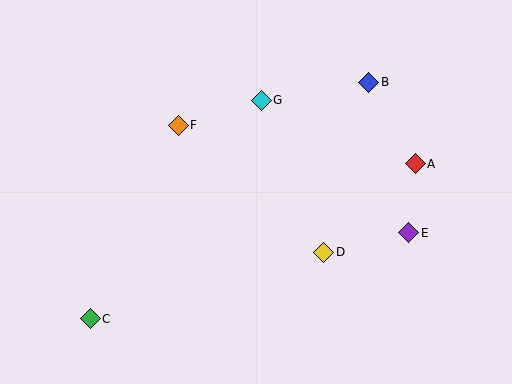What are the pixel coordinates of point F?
Point F is at (178, 125).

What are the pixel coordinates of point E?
Point E is at (409, 233).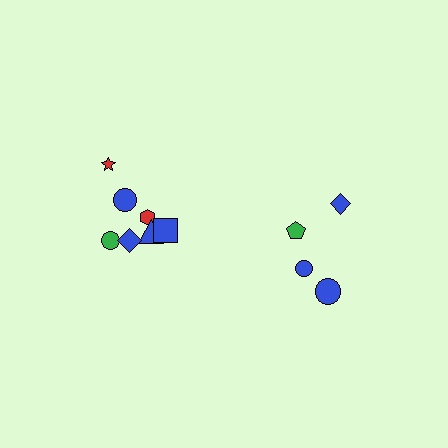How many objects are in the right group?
There are 4 objects.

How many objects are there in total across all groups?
There are 11 objects.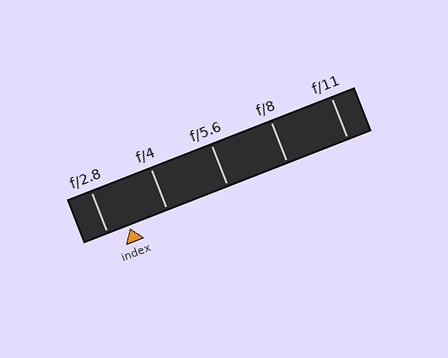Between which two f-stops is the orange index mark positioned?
The index mark is between f/2.8 and f/4.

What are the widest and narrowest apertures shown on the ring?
The widest aperture shown is f/2.8 and the narrowest is f/11.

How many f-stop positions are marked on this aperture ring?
There are 5 f-stop positions marked.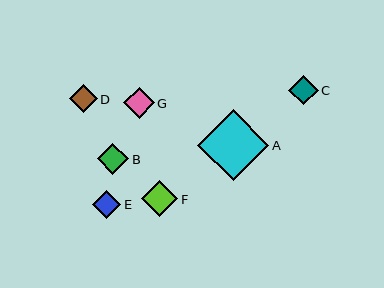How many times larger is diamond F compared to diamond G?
Diamond F is approximately 1.2 times the size of diamond G.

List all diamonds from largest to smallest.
From largest to smallest: A, F, B, G, C, E, D.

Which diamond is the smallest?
Diamond D is the smallest with a size of approximately 28 pixels.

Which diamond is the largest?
Diamond A is the largest with a size of approximately 71 pixels.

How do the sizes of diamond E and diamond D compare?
Diamond E and diamond D are approximately the same size.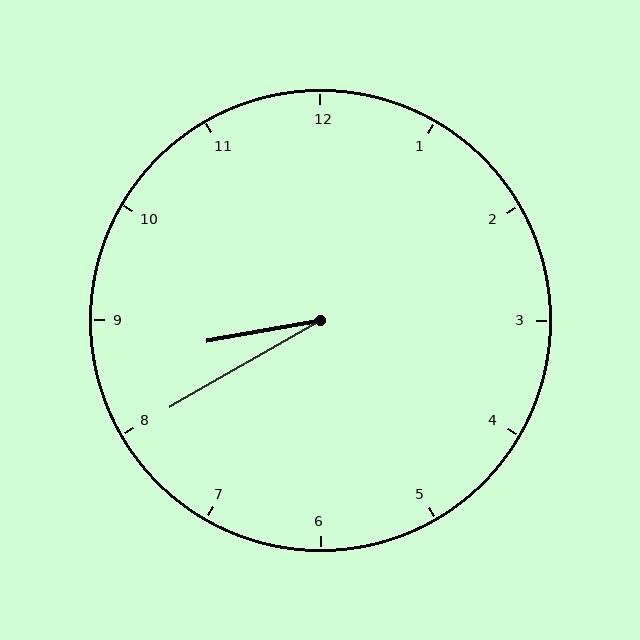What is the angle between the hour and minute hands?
Approximately 20 degrees.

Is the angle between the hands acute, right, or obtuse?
It is acute.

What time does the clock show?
8:40.